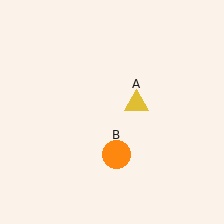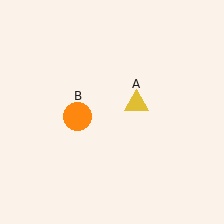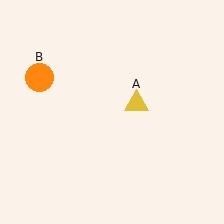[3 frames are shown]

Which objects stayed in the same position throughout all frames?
Yellow triangle (object A) remained stationary.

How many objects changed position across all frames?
1 object changed position: orange circle (object B).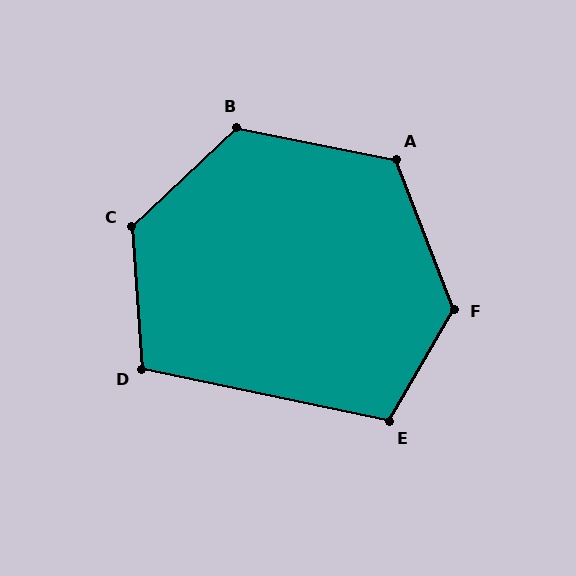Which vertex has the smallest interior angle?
D, at approximately 106 degrees.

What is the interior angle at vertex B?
Approximately 126 degrees (obtuse).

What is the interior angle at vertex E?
Approximately 108 degrees (obtuse).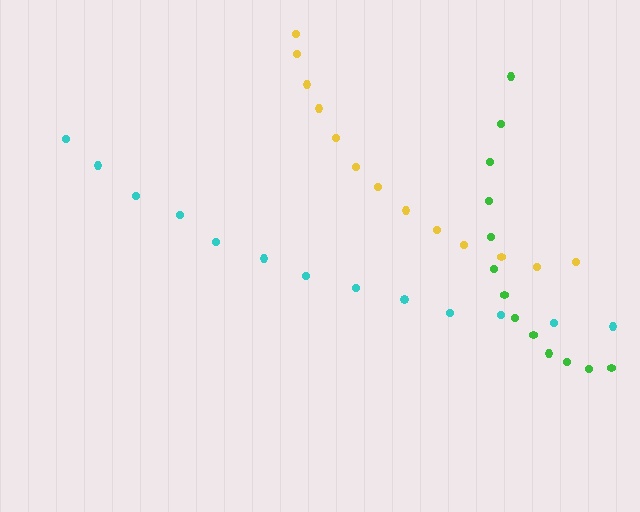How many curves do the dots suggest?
There are 3 distinct paths.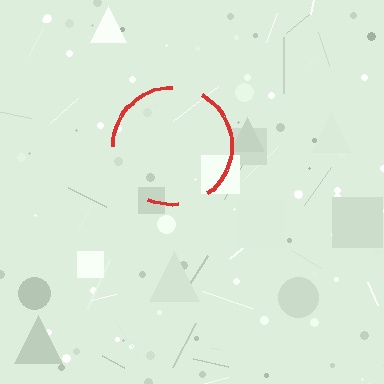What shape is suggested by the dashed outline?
The dashed outline suggests a circle.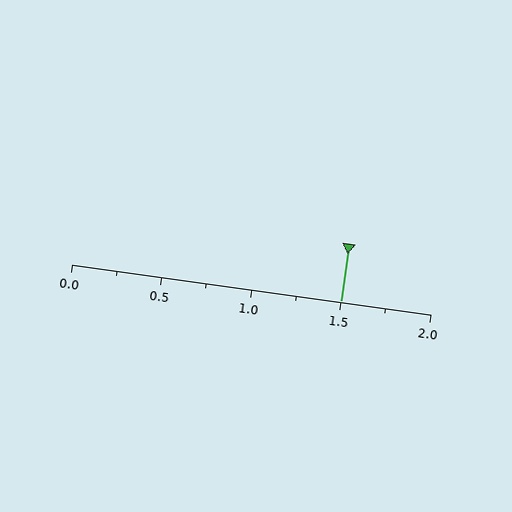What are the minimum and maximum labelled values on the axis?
The axis runs from 0.0 to 2.0.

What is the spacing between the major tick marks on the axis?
The major ticks are spaced 0.5 apart.